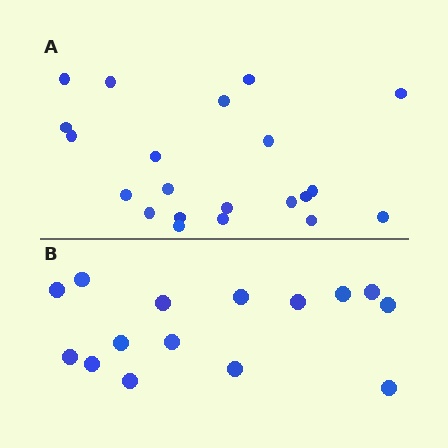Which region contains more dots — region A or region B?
Region A (the top region) has more dots.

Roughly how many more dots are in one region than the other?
Region A has about 6 more dots than region B.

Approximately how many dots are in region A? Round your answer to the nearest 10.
About 20 dots. (The exact count is 21, which rounds to 20.)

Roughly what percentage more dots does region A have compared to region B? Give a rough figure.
About 40% more.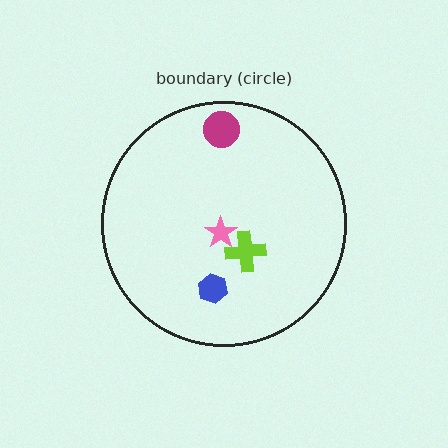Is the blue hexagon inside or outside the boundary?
Inside.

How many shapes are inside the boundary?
4 inside, 0 outside.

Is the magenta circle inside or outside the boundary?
Inside.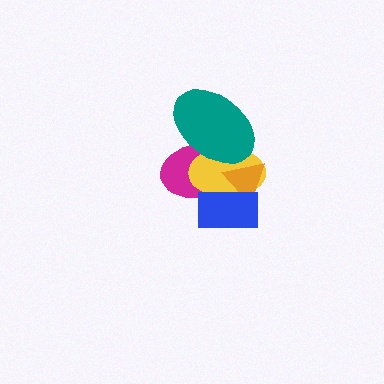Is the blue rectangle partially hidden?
No, no other shape covers it.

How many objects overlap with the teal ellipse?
3 objects overlap with the teal ellipse.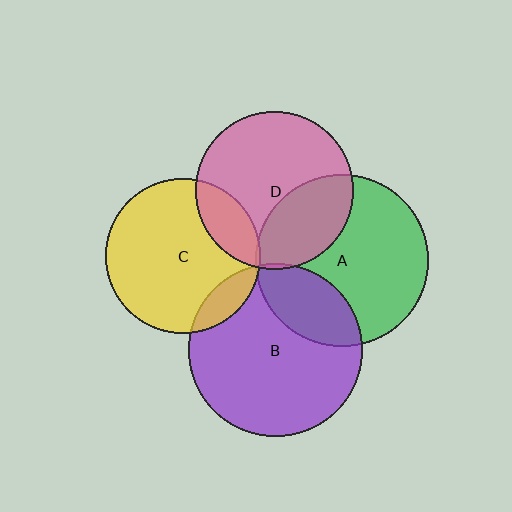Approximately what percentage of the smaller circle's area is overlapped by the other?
Approximately 15%.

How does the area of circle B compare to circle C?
Approximately 1.2 times.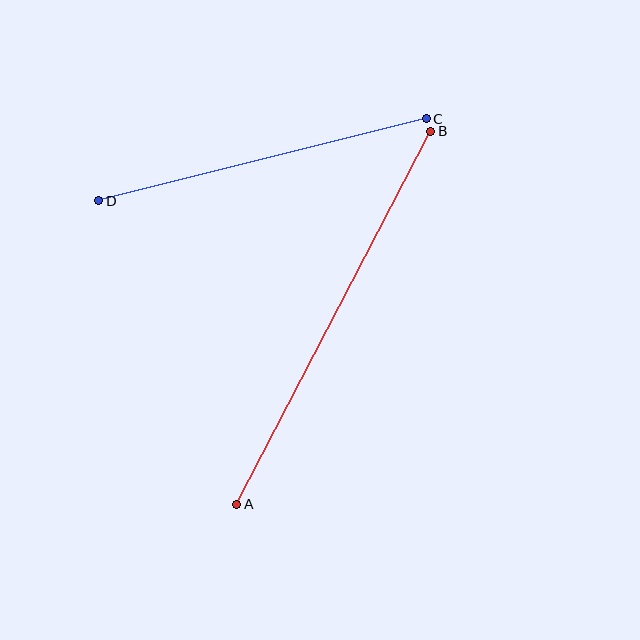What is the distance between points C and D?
The distance is approximately 338 pixels.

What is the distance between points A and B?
The distance is approximately 420 pixels.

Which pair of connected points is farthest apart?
Points A and B are farthest apart.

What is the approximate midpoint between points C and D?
The midpoint is at approximately (263, 160) pixels.